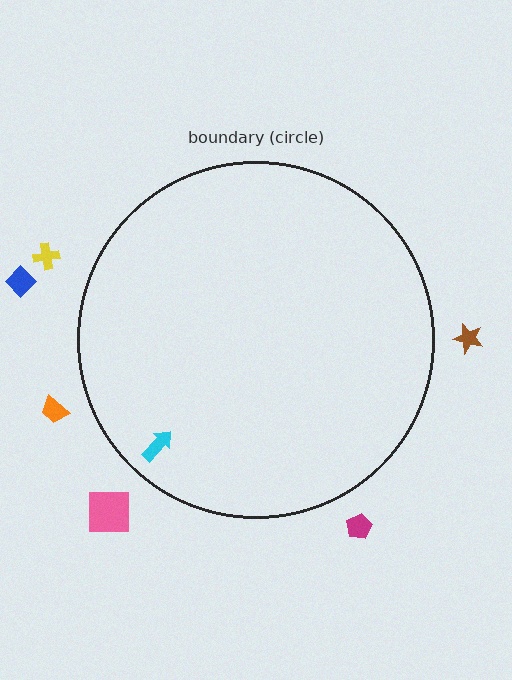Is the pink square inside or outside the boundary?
Outside.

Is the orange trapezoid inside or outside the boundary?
Outside.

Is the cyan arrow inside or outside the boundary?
Inside.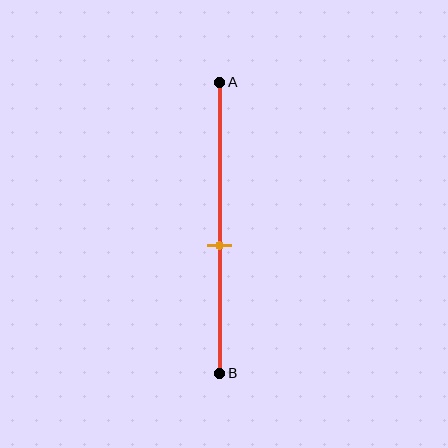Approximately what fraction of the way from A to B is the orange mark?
The orange mark is approximately 55% of the way from A to B.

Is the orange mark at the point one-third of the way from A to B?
No, the mark is at about 55% from A, not at the 33% one-third point.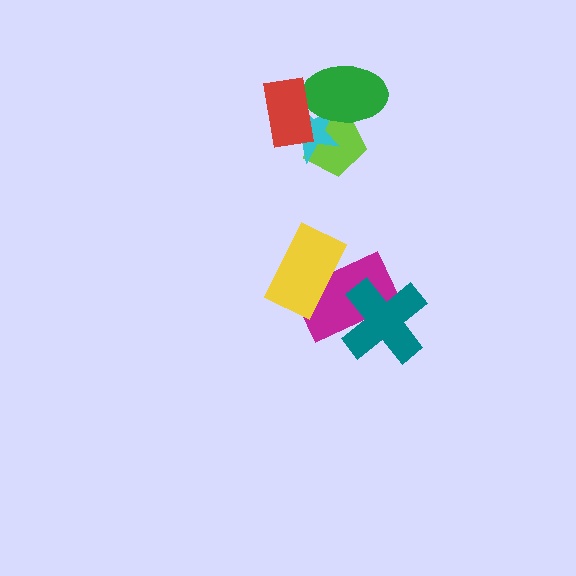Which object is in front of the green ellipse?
The red rectangle is in front of the green ellipse.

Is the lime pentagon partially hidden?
Yes, it is partially covered by another shape.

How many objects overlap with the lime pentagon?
3 objects overlap with the lime pentagon.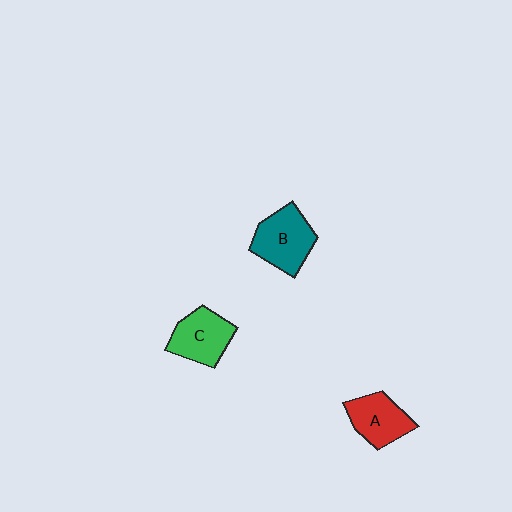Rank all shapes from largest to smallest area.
From largest to smallest: B (teal), C (green), A (red).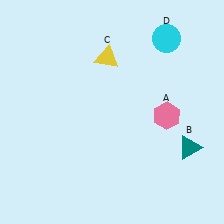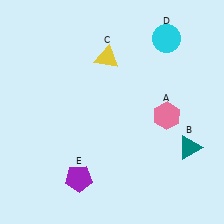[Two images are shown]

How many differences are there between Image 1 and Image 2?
There is 1 difference between the two images.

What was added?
A purple pentagon (E) was added in Image 2.